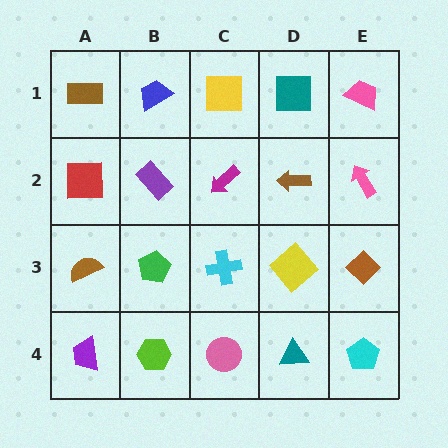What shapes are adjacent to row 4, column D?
A yellow diamond (row 3, column D), a pink circle (row 4, column C), a cyan pentagon (row 4, column E).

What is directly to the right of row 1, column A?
A blue trapezoid.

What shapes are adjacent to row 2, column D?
A teal square (row 1, column D), a yellow diamond (row 3, column D), a magenta arrow (row 2, column C), a pink arrow (row 2, column E).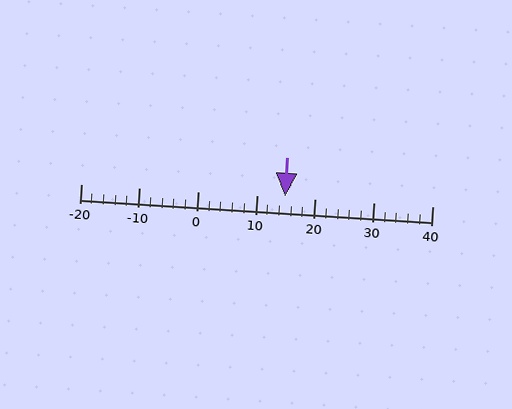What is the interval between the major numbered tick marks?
The major tick marks are spaced 10 units apart.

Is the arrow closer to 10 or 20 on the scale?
The arrow is closer to 10.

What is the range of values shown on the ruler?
The ruler shows values from -20 to 40.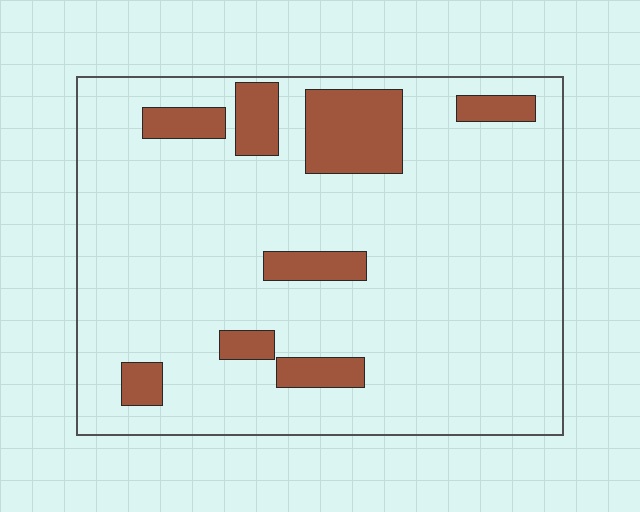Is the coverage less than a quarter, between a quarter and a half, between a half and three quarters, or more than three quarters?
Less than a quarter.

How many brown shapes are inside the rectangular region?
8.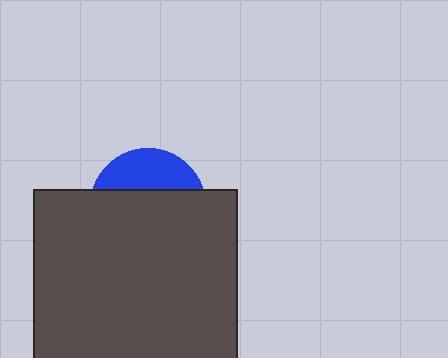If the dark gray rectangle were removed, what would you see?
You would see the complete blue circle.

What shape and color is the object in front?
The object in front is a dark gray rectangle.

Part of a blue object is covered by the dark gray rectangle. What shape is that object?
It is a circle.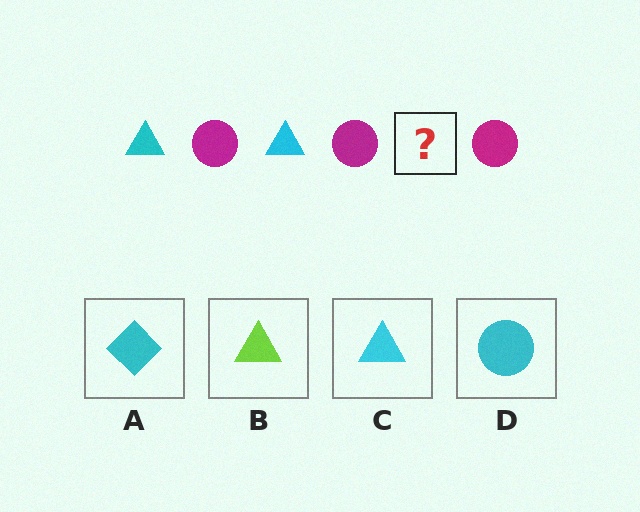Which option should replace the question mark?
Option C.